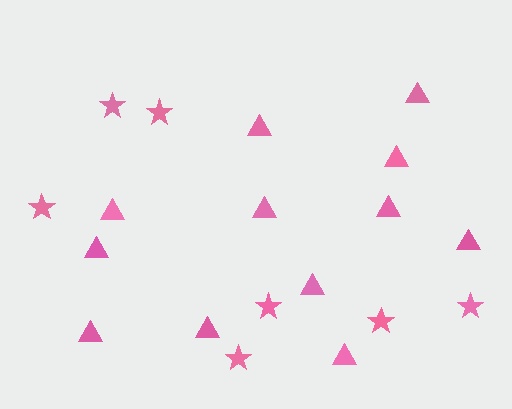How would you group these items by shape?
There are 2 groups: one group of triangles (12) and one group of stars (7).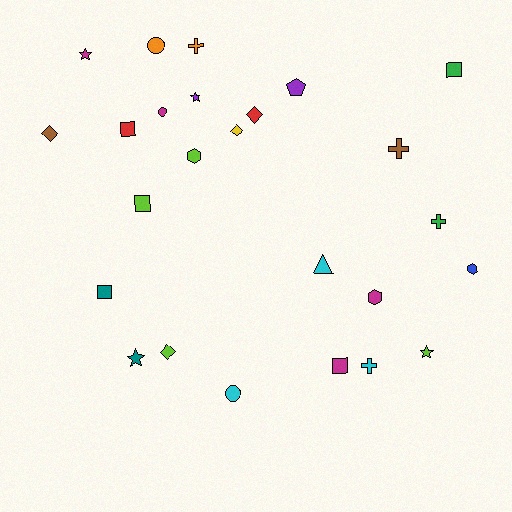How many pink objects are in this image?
There are no pink objects.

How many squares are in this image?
There are 5 squares.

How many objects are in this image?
There are 25 objects.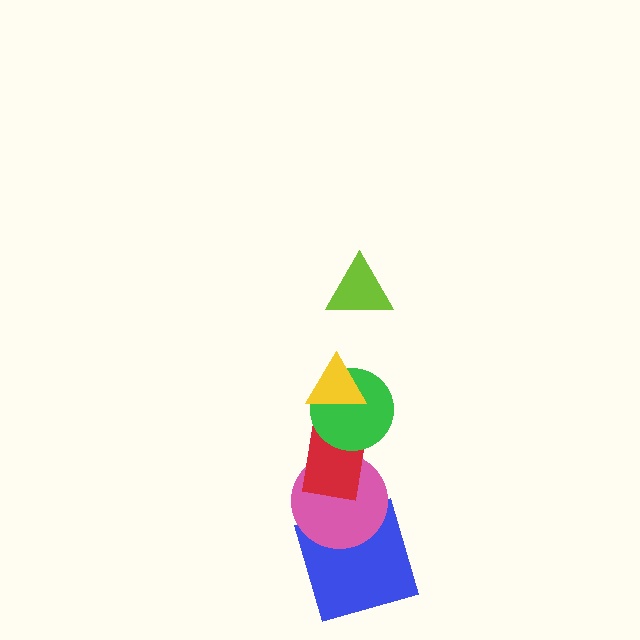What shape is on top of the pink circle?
The red rectangle is on top of the pink circle.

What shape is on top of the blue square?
The pink circle is on top of the blue square.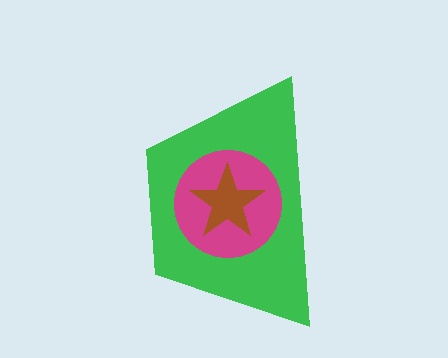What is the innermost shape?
The brown star.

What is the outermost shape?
The green trapezoid.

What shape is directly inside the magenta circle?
The brown star.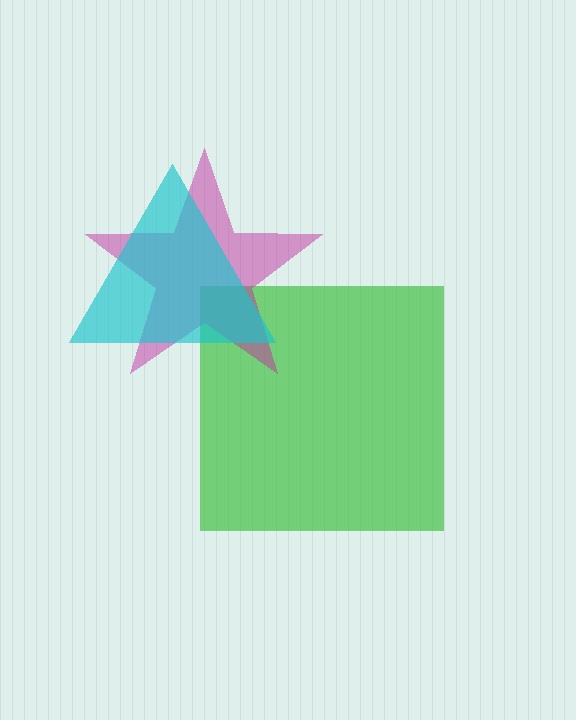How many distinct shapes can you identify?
There are 3 distinct shapes: a green square, a magenta star, a cyan triangle.